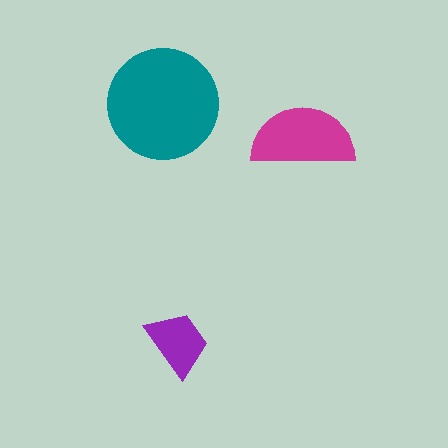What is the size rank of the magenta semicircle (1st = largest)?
2nd.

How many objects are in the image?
There are 3 objects in the image.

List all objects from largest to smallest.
The teal circle, the magenta semicircle, the purple trapezoid.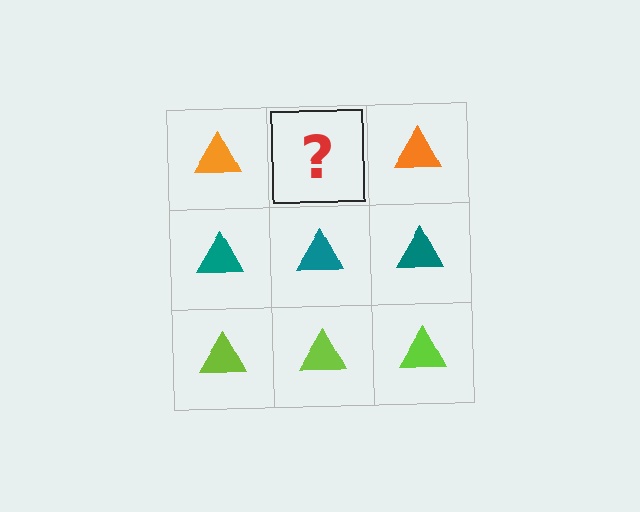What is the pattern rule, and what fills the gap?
The rule is that each row has a consistent color. The gap should be filled with an orange triangle.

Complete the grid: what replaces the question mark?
The question mark should be replaced with an orange triangle.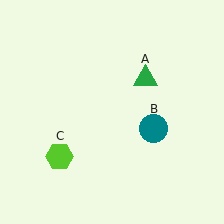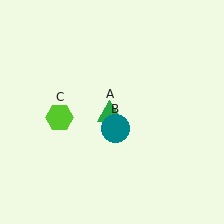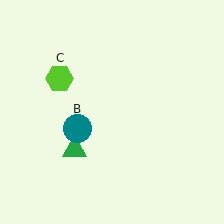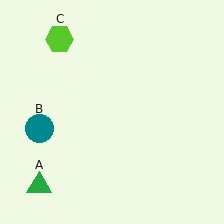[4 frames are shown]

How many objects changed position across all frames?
3 objects changed position: green triangle (object A), teal circle (object B), lime hexagon (object C).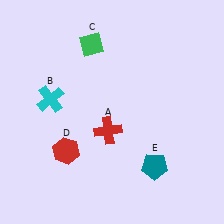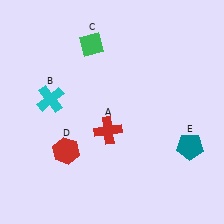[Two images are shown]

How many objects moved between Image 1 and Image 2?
1 object moved between the two images.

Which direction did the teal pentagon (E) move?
The teal pentagon (E) moved right.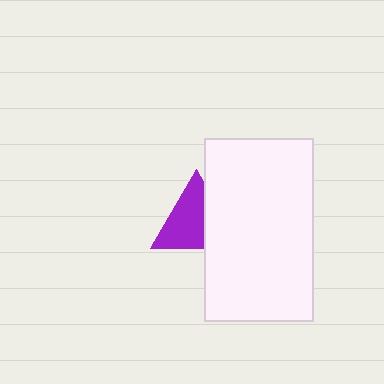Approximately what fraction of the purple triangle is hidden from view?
Roughly 36% of the purple triangle is hidden behind the white rectangle.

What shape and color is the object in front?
The object in front is a white rectangle.